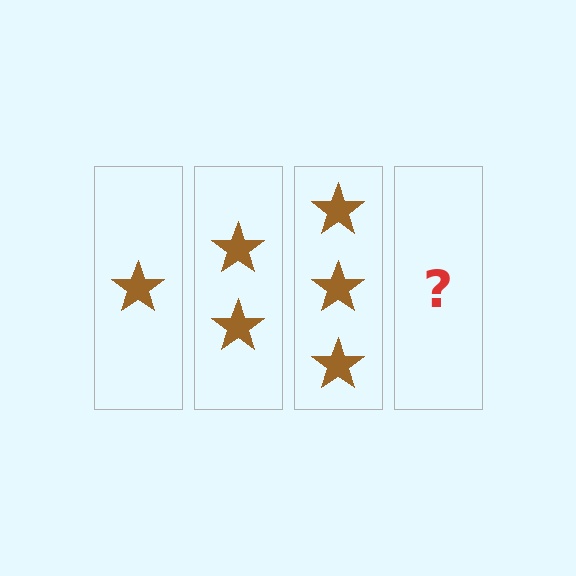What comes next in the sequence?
The next element should be 4 stars.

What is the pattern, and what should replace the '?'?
The pattern is that each step adds one more star. The '?' should be 4 stars.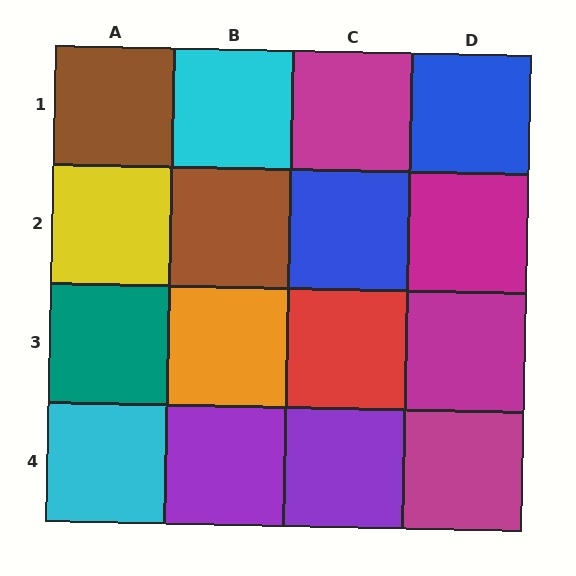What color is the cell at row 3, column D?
Magenta.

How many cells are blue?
2 cells are blue.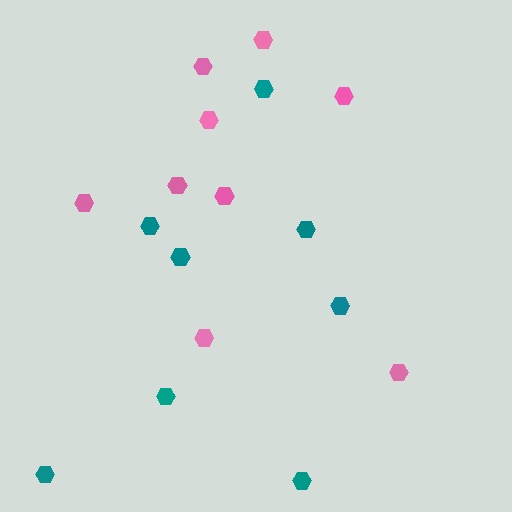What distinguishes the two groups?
There are 2 groups: one group of teal hexagons (8) and one group of pink hexagons (9).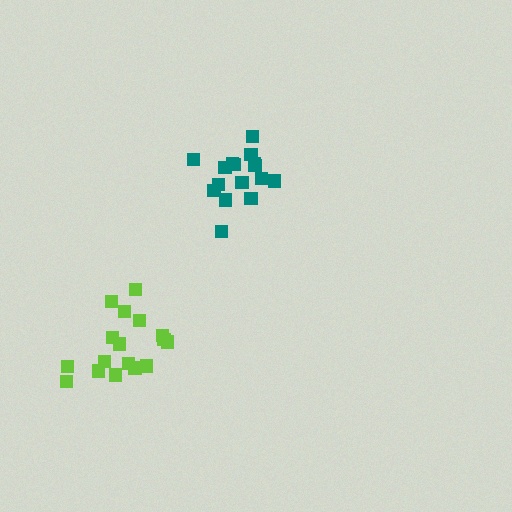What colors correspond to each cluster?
The clusters are colored: lime, teal.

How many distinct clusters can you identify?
There are 2 distinct clusters.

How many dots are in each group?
Group 1: 17 dots, Group 2: 16 dots (33 total).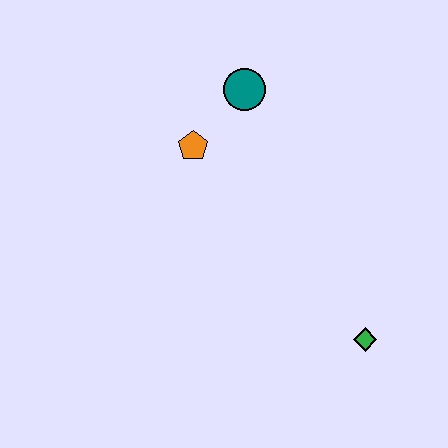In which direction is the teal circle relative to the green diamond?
The teal circle is above the green diamond.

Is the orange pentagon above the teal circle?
No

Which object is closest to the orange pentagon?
The teal circle is closest to the orange pentagon.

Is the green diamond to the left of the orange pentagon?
No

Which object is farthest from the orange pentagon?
The green diamond is farthest from the orange pentagon.